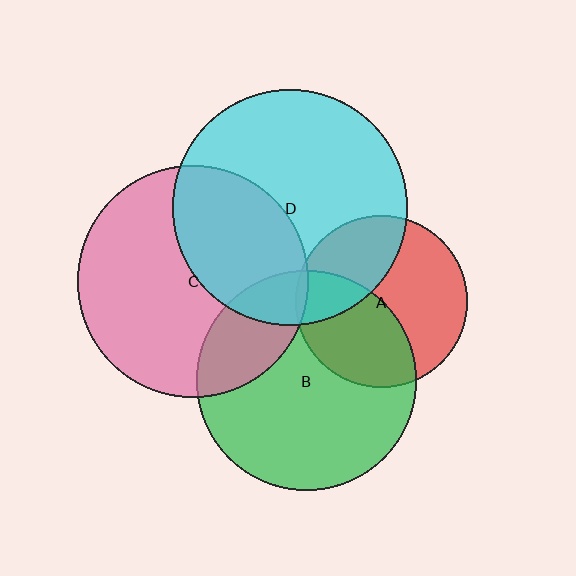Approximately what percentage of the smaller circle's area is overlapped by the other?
Approximately 5%.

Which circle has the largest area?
Circle D (cyan).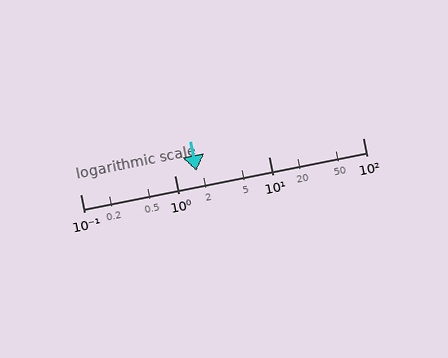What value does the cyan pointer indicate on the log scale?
The pointer indicates approximately 1.7.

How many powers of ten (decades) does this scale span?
The scale spans 3 decades, from 0.1 to 100.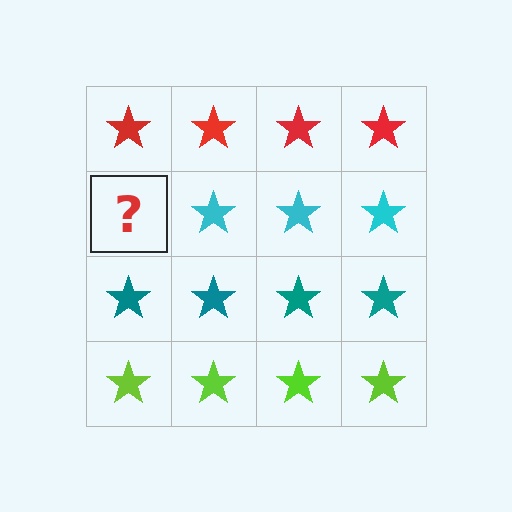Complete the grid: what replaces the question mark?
The question mark should be replaced with a cyan star.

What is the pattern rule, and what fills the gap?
The rule is that each row has a consistent color. The gap should be filled with a cyan star.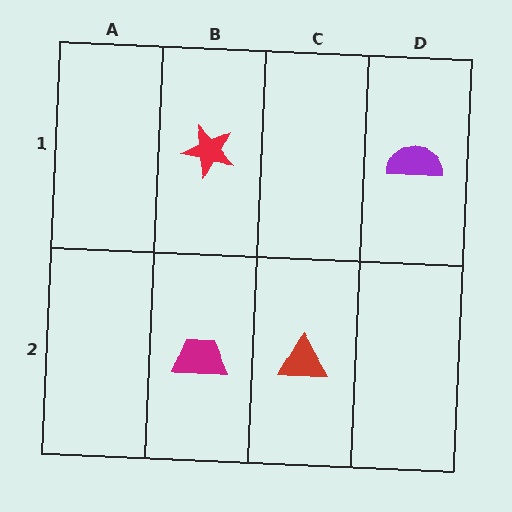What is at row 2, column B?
A magenta trapezoid.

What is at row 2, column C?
A red triangle.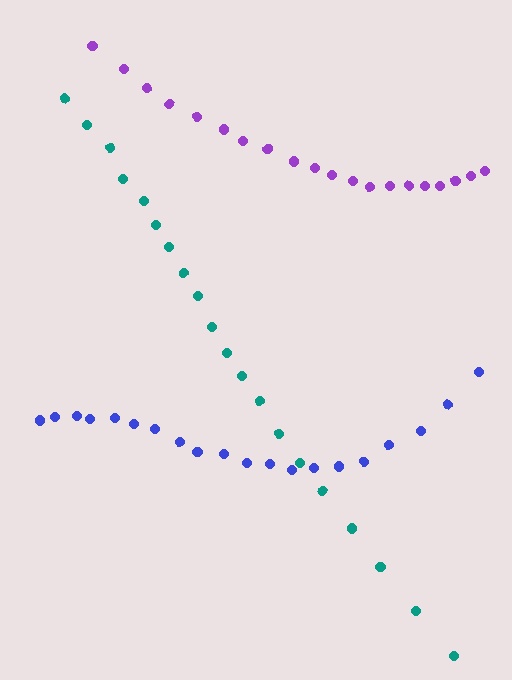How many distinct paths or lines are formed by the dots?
There are 3 distinct paths.